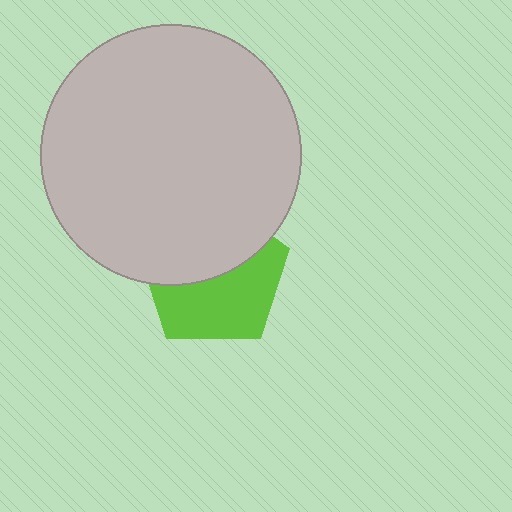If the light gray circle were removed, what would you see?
You would see the complete lime pentagon.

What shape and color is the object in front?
The object in front is a light gray circle.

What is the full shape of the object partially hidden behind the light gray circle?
The partially hidden object is a lime pentagon.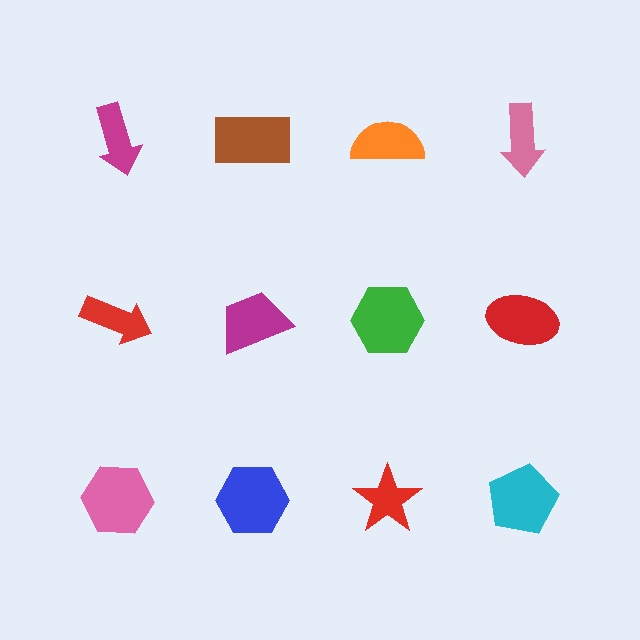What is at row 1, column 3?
An orange semicircle.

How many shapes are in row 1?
4 shapes.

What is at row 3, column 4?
A cyan pentagon.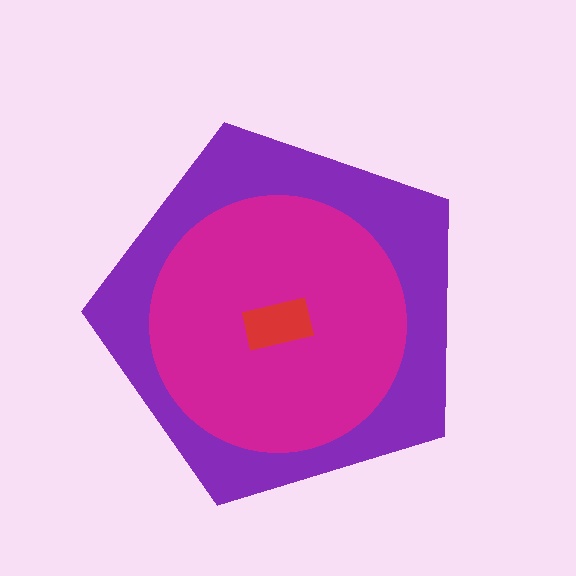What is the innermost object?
The red rectangle.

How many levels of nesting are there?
3.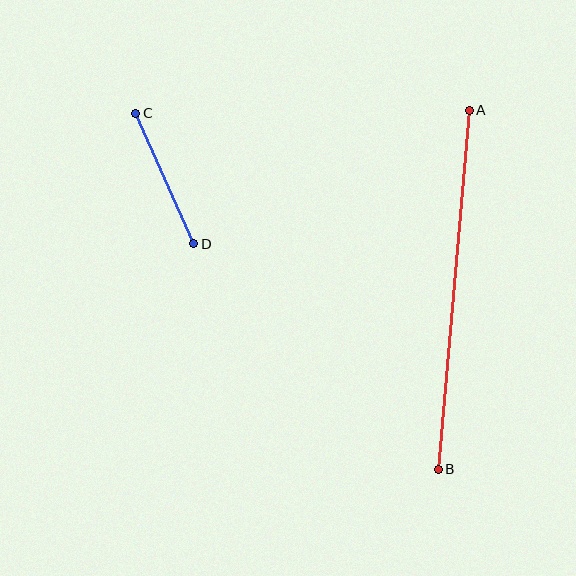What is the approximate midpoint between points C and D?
The midpoint is at approximately (165, 179) pixels.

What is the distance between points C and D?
The distance is approximately 143 pixels.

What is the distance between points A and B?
The distance is approximately 360 pixels.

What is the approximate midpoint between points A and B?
The midpoint is at approximately (454, 290) pixels.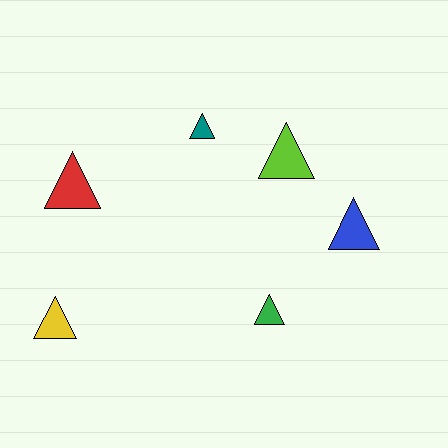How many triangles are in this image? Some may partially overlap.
There are 6 triangles.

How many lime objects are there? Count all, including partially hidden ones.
There is 1 lime object.